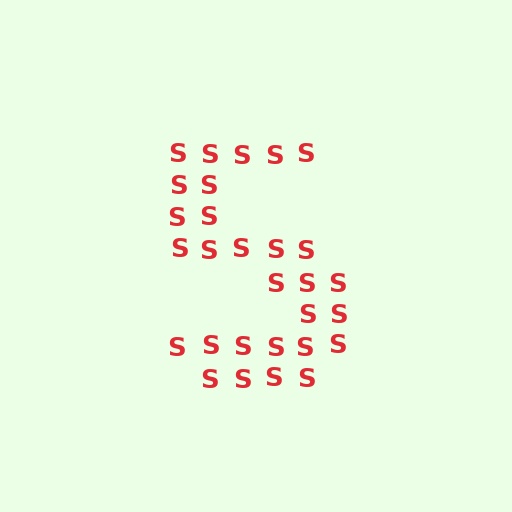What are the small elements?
The small elements are letter S's.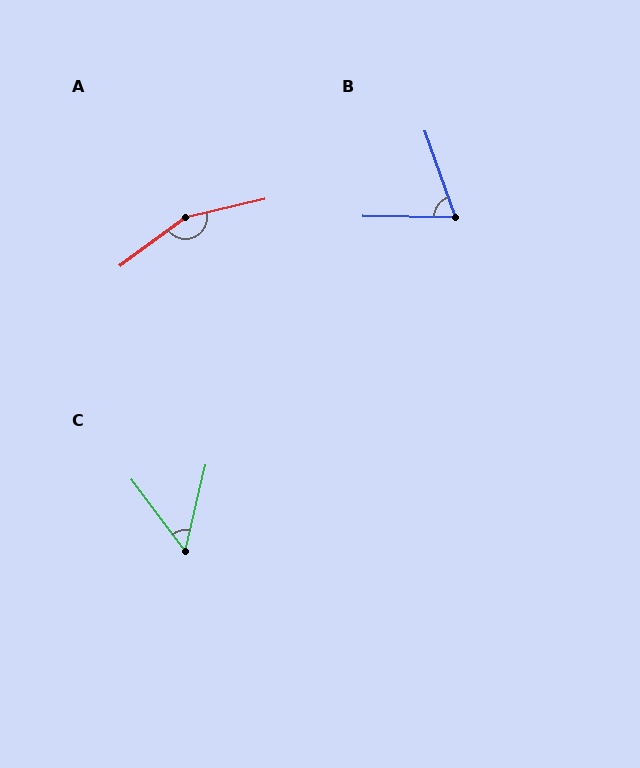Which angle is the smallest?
C, at approximately 50 degrees.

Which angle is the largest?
A, at approximately 156 degrees.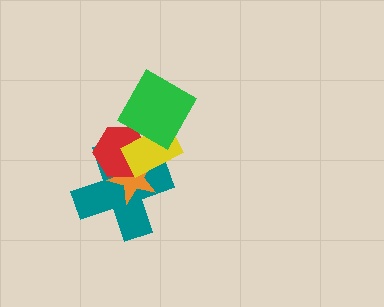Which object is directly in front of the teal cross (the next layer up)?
The orange star is directly in front of the teal cross.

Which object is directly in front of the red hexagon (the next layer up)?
The yellow rectangle is directly in front of the red hexagon.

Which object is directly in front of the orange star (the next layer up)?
The red hexagon is directly in front of the orange star.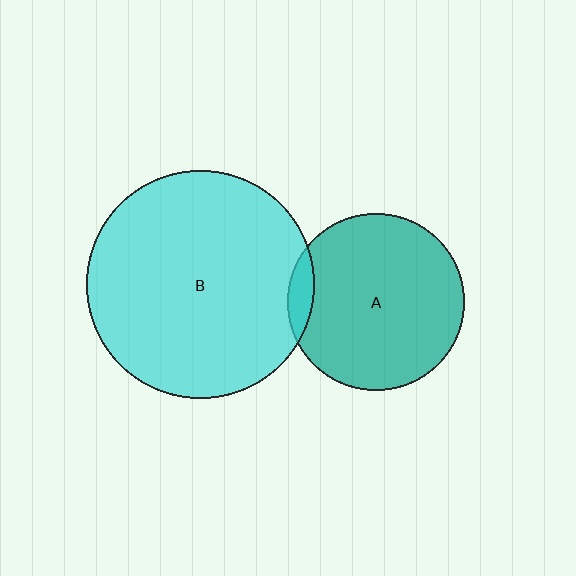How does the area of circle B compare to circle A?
Approximately 1.7 times.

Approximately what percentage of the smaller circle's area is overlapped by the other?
Approximately 5%.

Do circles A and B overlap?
Yes.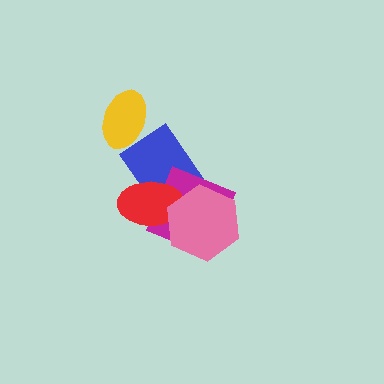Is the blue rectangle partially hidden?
Yes, it is partially covered by another shape.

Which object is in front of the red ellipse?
The pink hexagon is in front of the red ellipse.